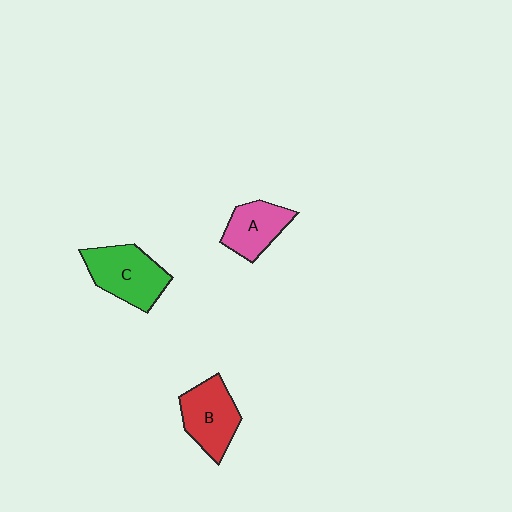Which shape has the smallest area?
Shape A (pink).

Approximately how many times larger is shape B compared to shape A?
Approximately 1.2 times.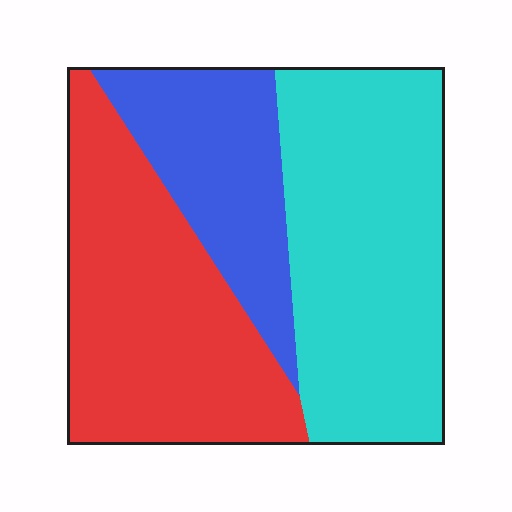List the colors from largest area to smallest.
From largest to smallest: cyan, red, blue.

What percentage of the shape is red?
Red takes up about three eighths (3/8) of the shape.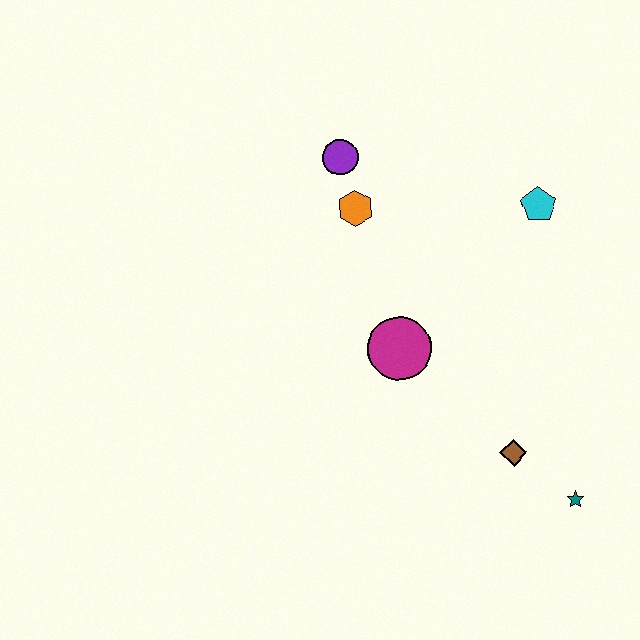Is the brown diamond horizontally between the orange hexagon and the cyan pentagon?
Yes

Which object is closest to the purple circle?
The orange hexagon is closest to the purple circle.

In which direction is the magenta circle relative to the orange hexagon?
The magenta circle is below the orange hexagon.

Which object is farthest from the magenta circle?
The teal star is farthest from the magenta circle.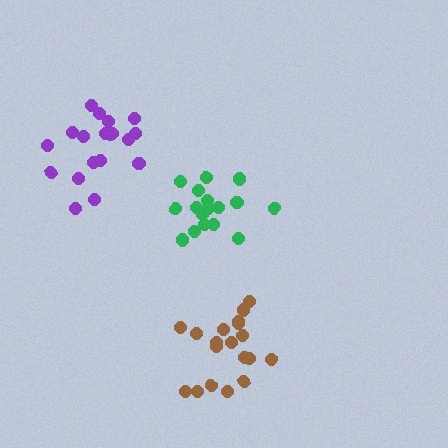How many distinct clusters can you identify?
There are 3 distinct clusters.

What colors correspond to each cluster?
The clusters are colored: green, purple, brown.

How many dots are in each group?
Group 1: 17 dots, Group 2: 19 dots, Group 3: 19 dots (55 total).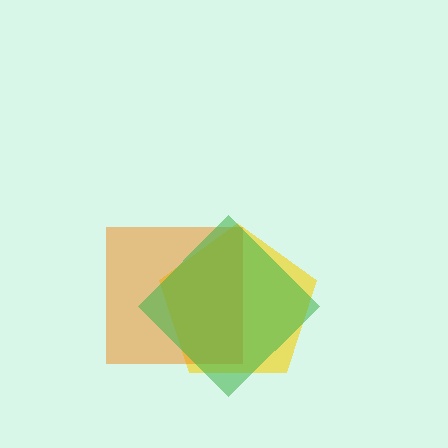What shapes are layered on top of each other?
The layered shapes are: a yellow pentagon, an orange square, a green diamond.